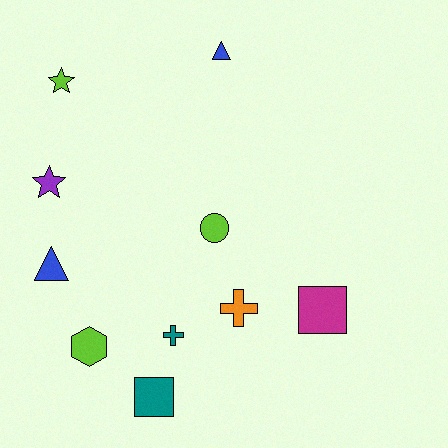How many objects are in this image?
There are 10 objects.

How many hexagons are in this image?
There is 1 hexagon.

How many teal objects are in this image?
There are 2 teal objects.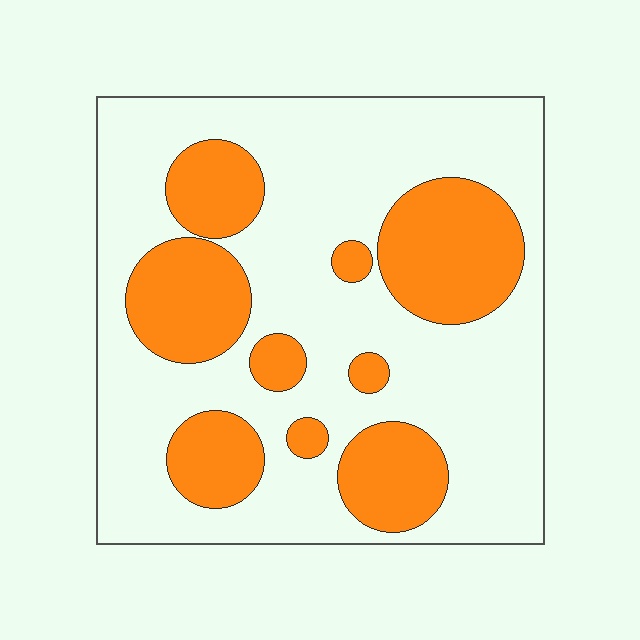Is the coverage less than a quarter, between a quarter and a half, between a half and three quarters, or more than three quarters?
Between a quarter and a half.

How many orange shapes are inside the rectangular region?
9.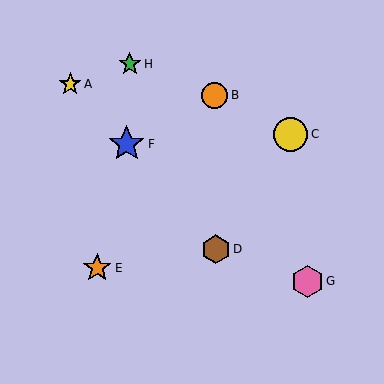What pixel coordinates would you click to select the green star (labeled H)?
Click at (130, 64) to select the green star H.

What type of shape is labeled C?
Shape C is a yellow circle.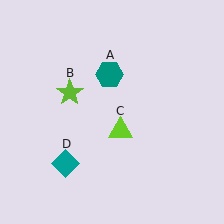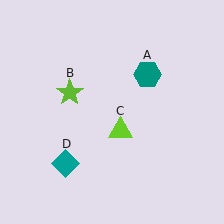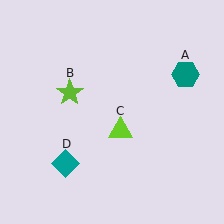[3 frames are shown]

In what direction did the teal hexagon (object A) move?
The teal hexagon (object A) moved right.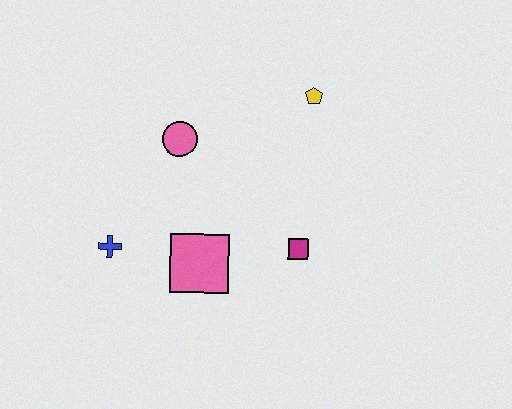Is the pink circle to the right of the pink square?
No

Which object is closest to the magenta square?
The pink square is closest to the magenta square.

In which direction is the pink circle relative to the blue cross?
The pink circle is above the blue cross.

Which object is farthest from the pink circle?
The magenta square is farthest from the pink circle.